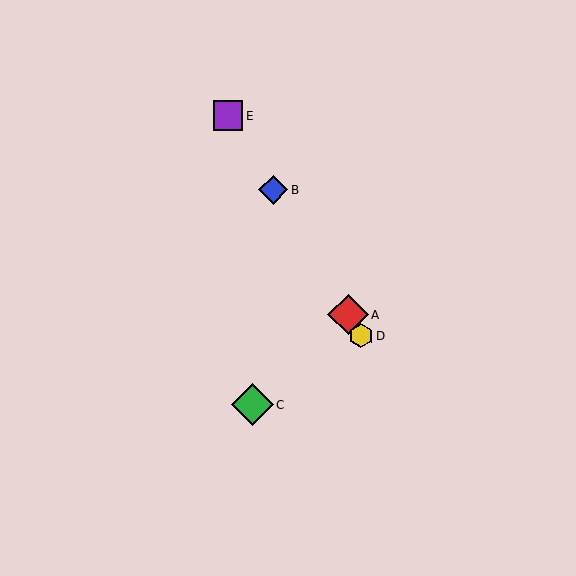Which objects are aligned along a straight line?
Objects A, B, D, E are aligned along a straight line.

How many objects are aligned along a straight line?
4 objects (A, B, D, E) are aligned along a straight line.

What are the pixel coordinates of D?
Object D is at (360, 335).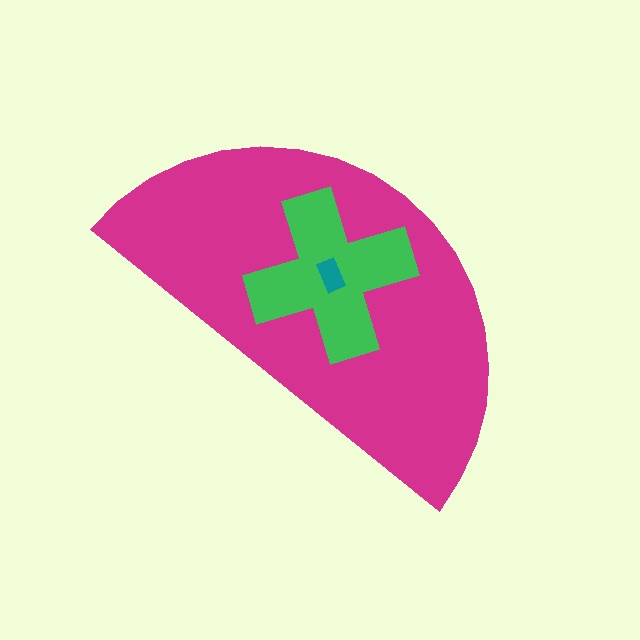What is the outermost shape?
The magenta semicircle.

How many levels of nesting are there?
3.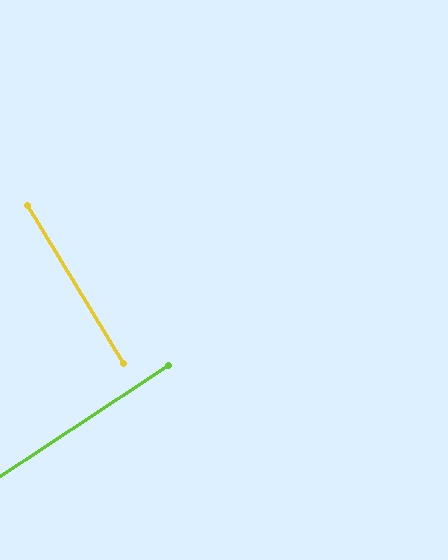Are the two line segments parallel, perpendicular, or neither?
Perpendicular — they meet at approximately 88°.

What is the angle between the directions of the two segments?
Approximately 88 degrees.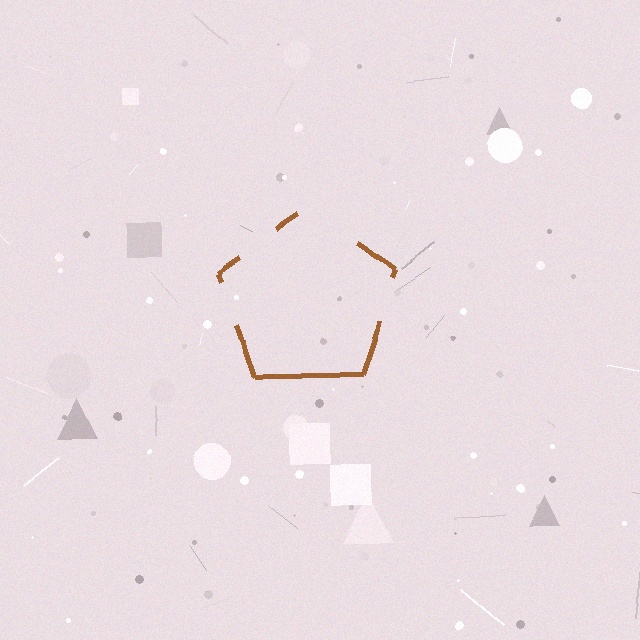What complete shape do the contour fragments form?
The contour fragments form a pentagon.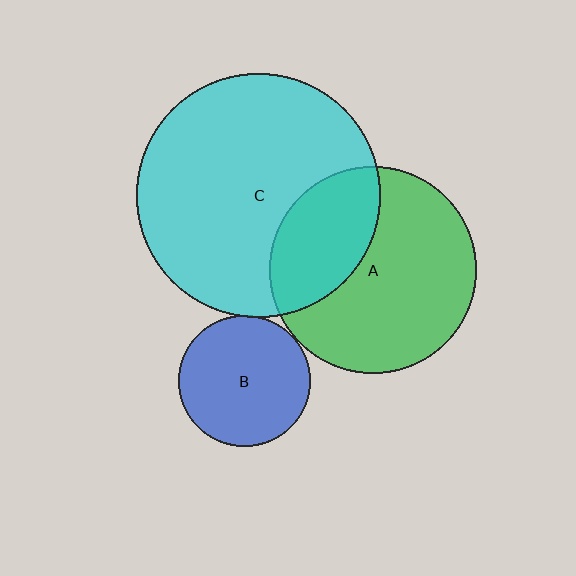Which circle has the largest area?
Circle C (cyan).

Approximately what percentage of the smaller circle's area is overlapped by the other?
Approximately 35%.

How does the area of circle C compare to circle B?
Approximately 3.4 times.